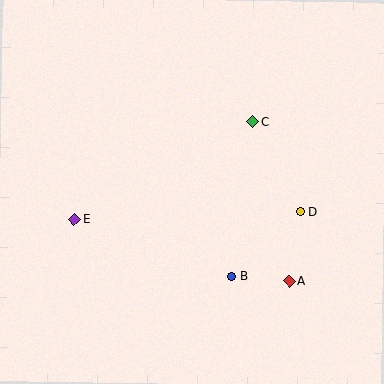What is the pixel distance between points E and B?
The distance between E and B is 167 pixels.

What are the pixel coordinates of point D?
Point D is at (300, 212).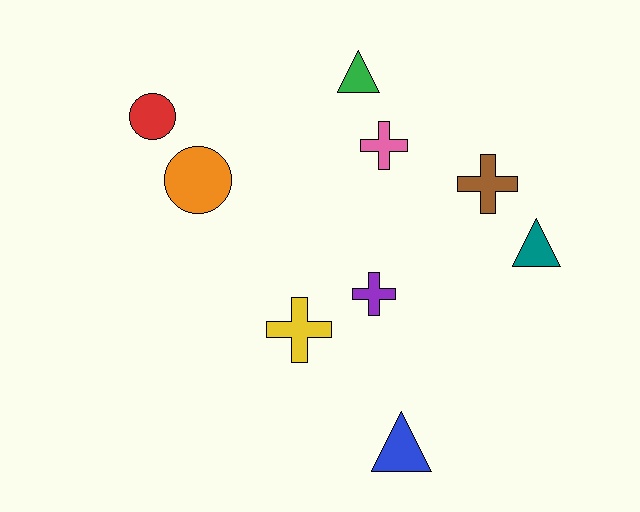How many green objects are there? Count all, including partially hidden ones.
There is 1 green object.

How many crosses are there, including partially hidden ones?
There are 4 crosses.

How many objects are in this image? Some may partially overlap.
There are 9 objects.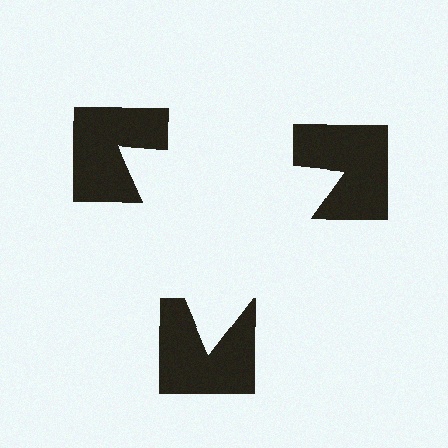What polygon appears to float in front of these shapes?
An illusory triangle — its edges are inferred from the aligned wedge cuts in the notched squares, not physically drawn.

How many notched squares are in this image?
There are 3 — one at each vertex of the illusory triangle.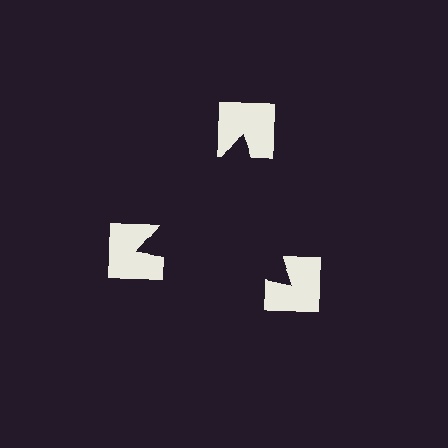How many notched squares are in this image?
There are 3 — one at each vertex of the illusory triangle.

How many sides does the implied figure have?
3 sides.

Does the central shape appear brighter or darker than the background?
It typically appears slightly darker than the background, even though no actual brightness change is drawn.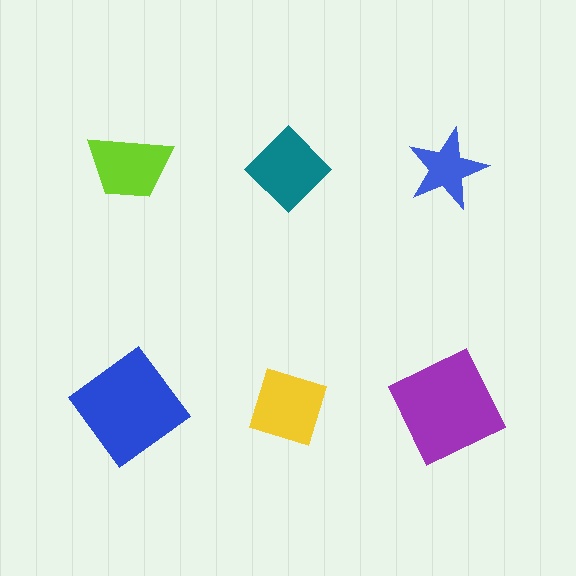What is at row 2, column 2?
A yellow diamond.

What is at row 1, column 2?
A teal diamond.